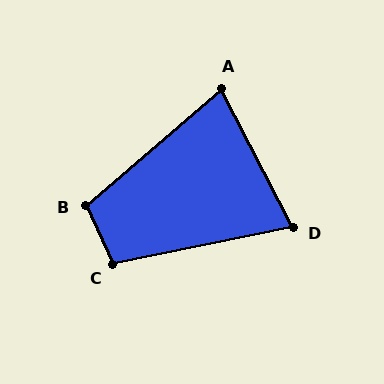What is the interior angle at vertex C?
Approximately 103 degrees (obtuse).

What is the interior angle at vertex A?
Approximately 77 degrees (acute).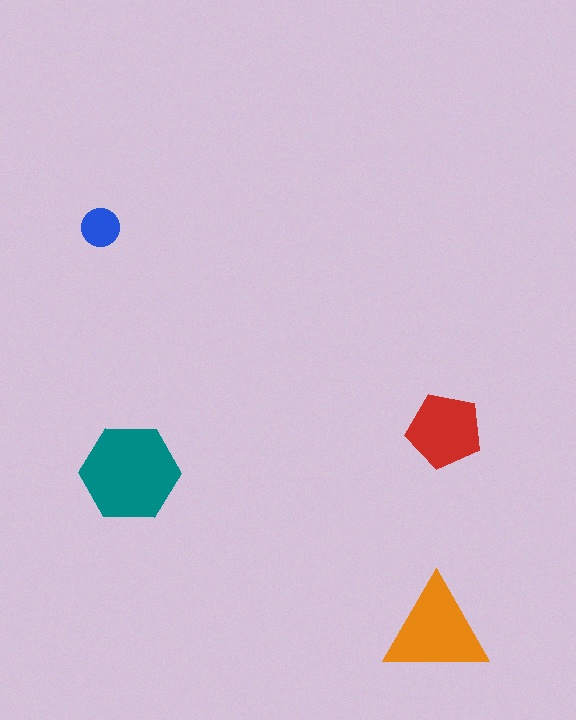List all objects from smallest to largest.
The blue circle, the red pentagon, the orange triangle, the teal hexagon.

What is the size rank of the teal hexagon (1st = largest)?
1st.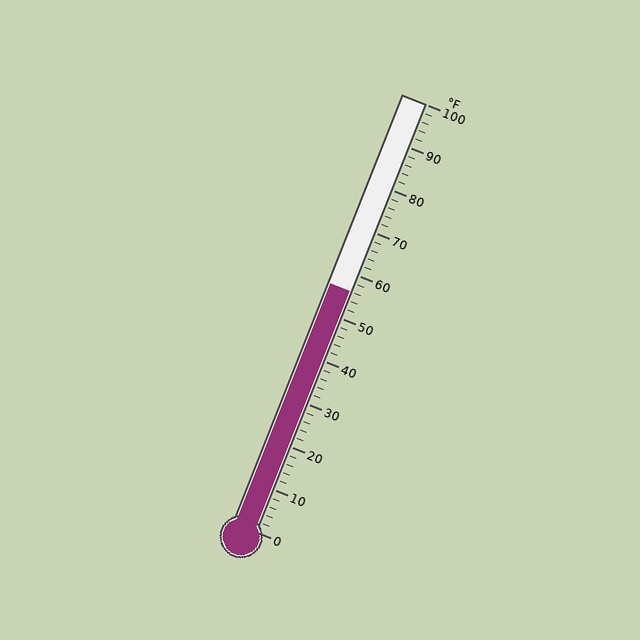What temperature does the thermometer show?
The thermometer shows approximately 56°F.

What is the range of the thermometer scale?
The thermometer scale ranges from 0°F to 100°F.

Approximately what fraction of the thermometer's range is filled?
The thermometer is filled to approximately 55% of its range.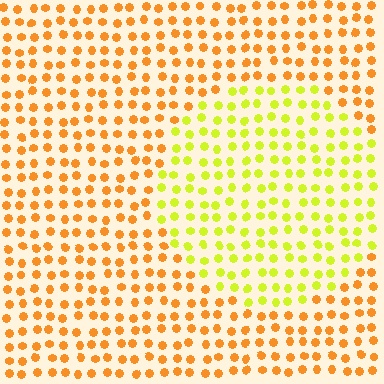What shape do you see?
I see a circle.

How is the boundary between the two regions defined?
The boundary is defined purely by a slight shift in hue (about 41 degrees). Spacing, size, and orientation are identical on both sides.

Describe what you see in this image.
The image is filled with small orange elements in a uniform arrangement. A circle-shaped region is visible where the elements are tinted to a slightly different hue, forming a subtle color boundary.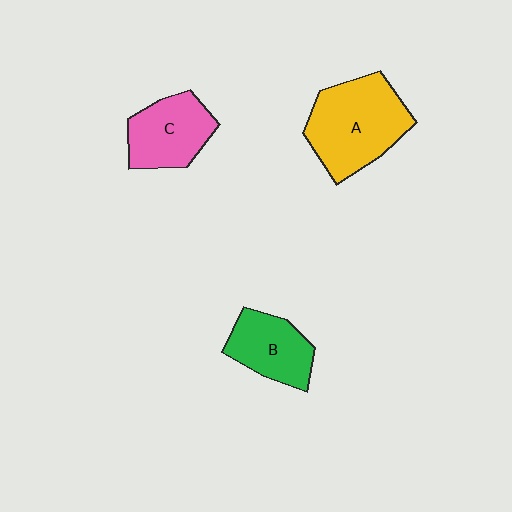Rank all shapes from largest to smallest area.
From largest to smallest: A (yellow), C (pink), B (green).